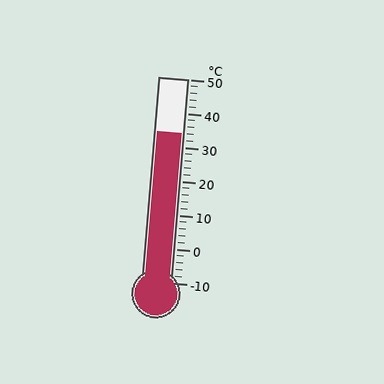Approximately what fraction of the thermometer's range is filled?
The thermometer is filled to approximately 75% of its range.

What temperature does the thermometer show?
The thermometer shows approximately 34°C.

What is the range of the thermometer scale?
The thermometer scale ranges from -10°C to 50°C.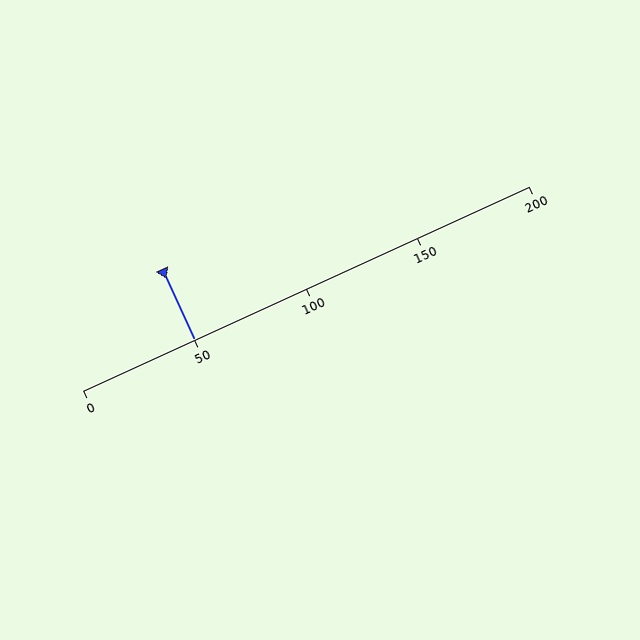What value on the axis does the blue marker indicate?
The marker indicates approximately 50.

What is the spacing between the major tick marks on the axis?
The major ticks are spaced 50 apart.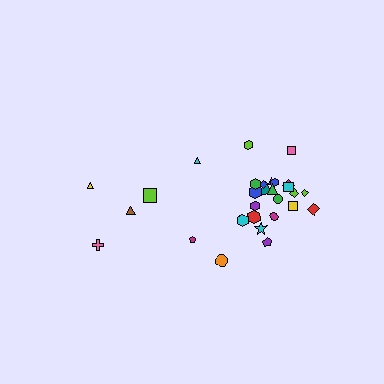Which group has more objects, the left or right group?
The right group.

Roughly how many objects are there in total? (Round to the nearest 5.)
Roughly 30 objects in total.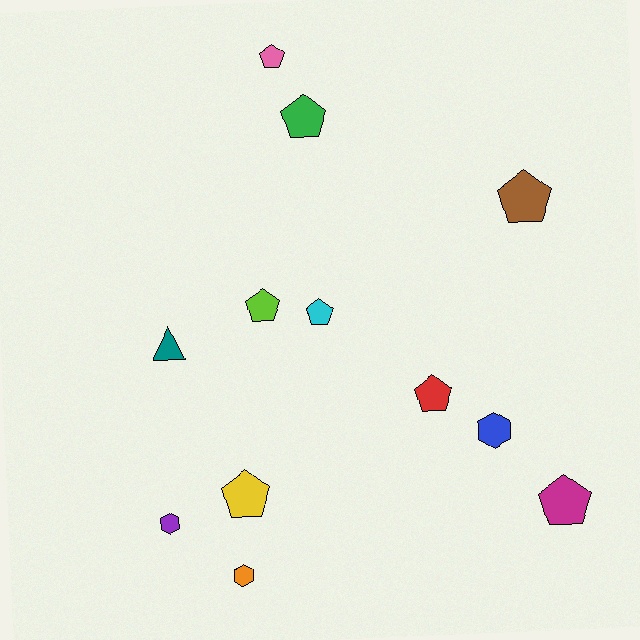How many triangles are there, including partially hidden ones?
There is 1 triangle.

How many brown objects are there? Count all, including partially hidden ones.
There is 1 brown object.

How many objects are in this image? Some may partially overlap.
There are 12 objects.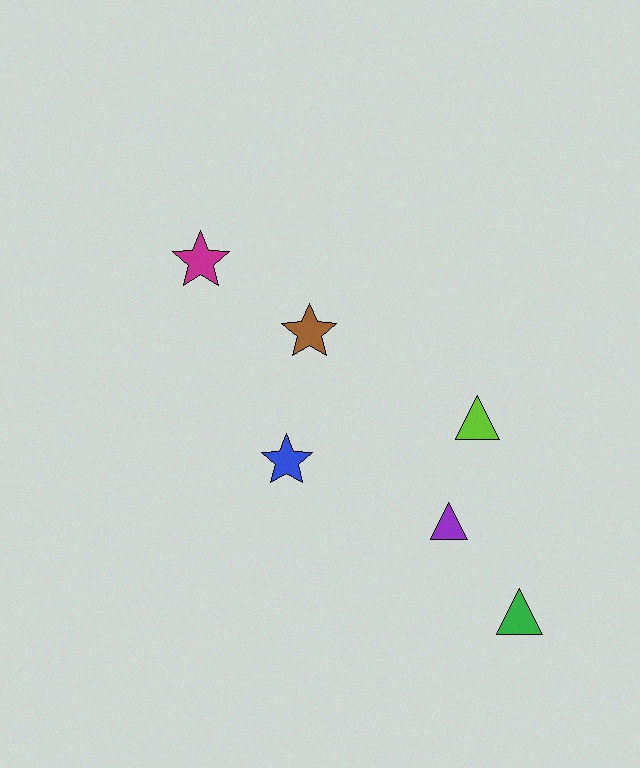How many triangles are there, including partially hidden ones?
There are 3 triangles.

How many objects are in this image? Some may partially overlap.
There are 6 objects.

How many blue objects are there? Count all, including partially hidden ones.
There is 1 blue object.